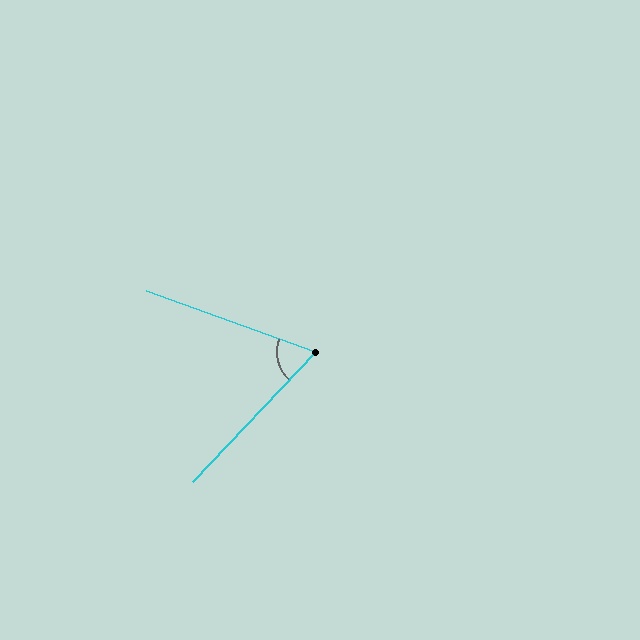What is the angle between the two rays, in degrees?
Approximately 67 degrees.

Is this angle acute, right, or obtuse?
It is acute.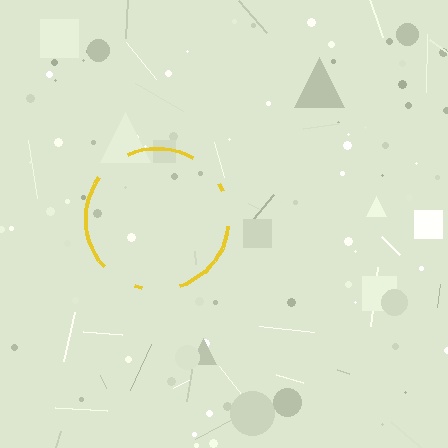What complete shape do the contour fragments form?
The contour fragments form a circle.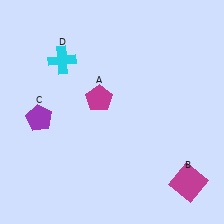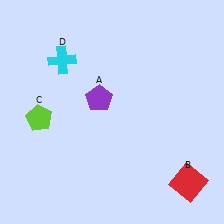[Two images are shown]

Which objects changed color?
A changed from magenta to purple. B changed from magenta to red. C changed from purple to lime.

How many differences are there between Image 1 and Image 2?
There are 3 differences between the two images.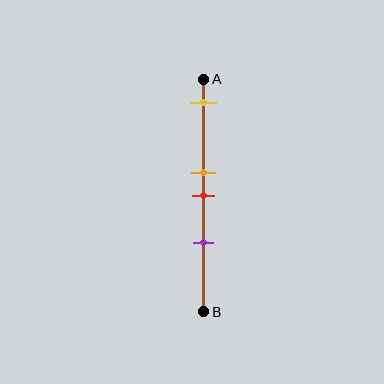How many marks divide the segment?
There are 4 marks dividing the segment.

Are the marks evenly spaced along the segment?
No, the marks are not evenly spaced.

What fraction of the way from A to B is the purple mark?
The purple mark is approximately 70% (0.7) of the way from A to B.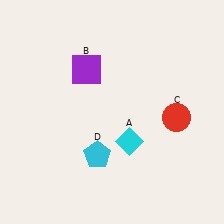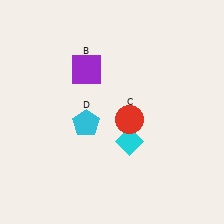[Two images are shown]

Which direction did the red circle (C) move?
The red circle (C) moved left.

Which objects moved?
The objects that moved are: the red circle (C), the cyan pentagon (D).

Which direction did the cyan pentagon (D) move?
The cyan pentagon (D) moved up.